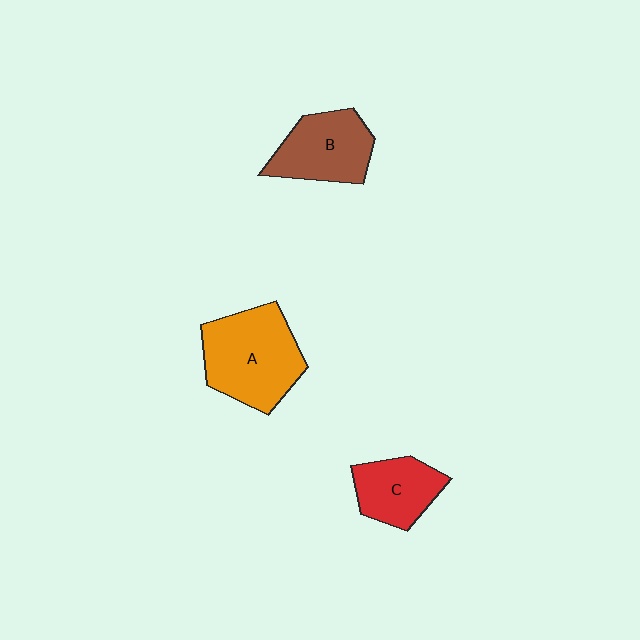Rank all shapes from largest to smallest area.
From largest to smallest: A (orange), B (brown), C (red).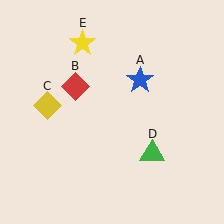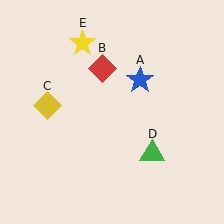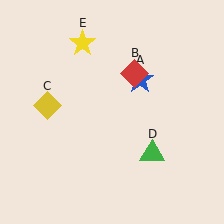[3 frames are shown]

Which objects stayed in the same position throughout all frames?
Blue star (object A) and yellow diamond (object C) and green triangle (object D) and yellow star (object E) remained stationary.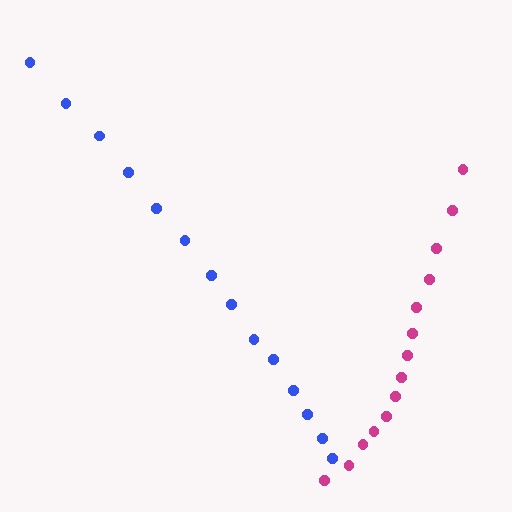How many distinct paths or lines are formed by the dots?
There are 2 distinct paths.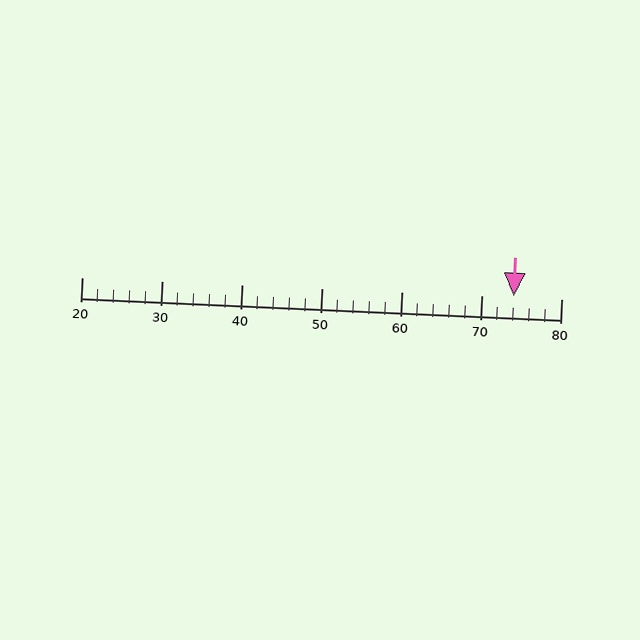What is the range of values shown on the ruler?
The ruler shows values from 20 to 80.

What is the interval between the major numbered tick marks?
The major tick marks are spaced 10 units apart.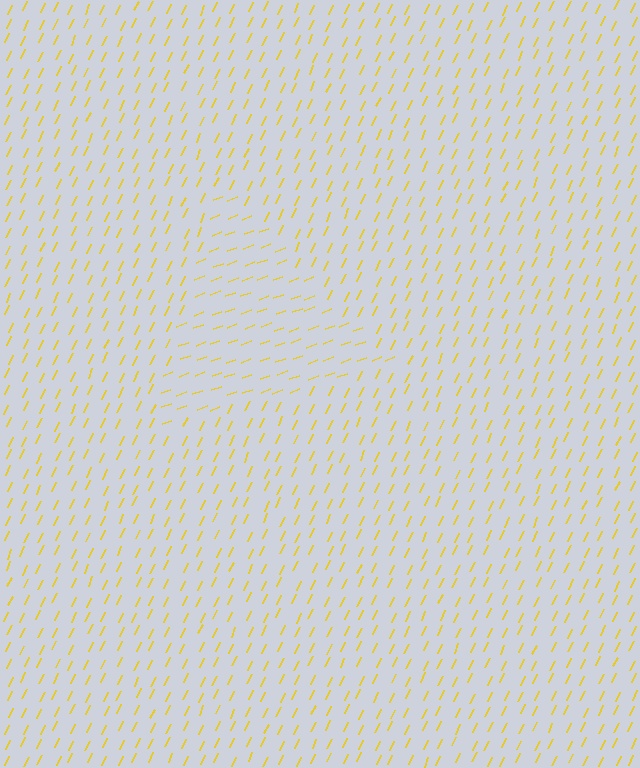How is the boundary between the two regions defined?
The boundary is defined purely by a change in line orientation (approximately 45 degrees difference). All lines are the same color and thickness.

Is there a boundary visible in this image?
Yes, there is a texture boundary formed by a change in line orientation.